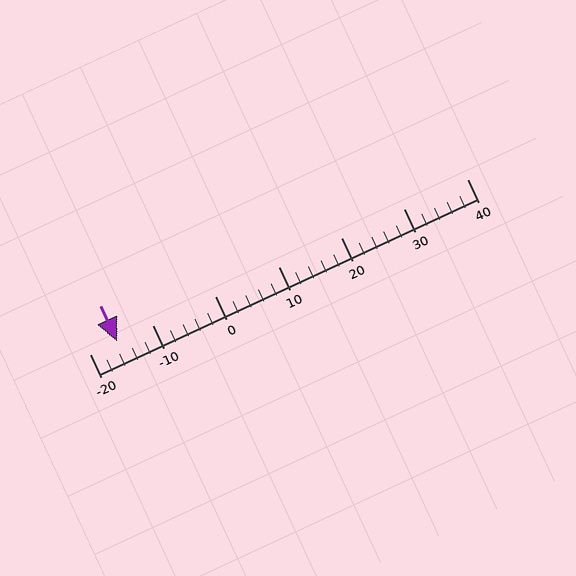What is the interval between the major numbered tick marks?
The major tick marks are spaced 10 units apart.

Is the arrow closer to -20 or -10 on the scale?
The arrow is closer to -20.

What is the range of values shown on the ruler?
The ruler shows values from -20 to 40.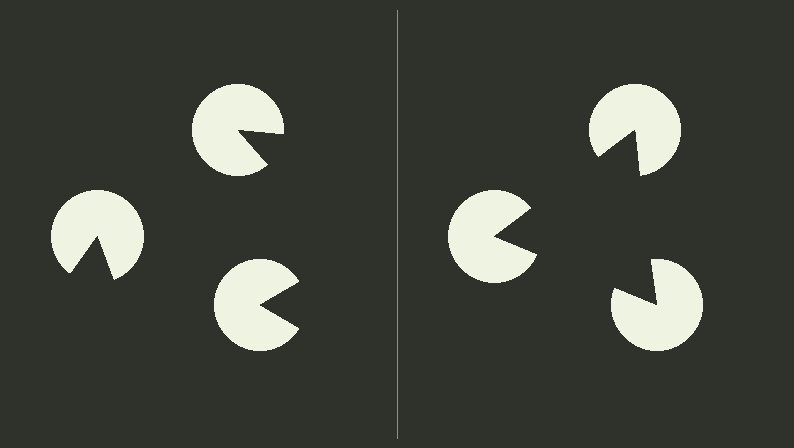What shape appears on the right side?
An illusory triangle.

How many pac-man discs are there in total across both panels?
6 — 3 on each side.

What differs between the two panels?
The pac-man discs are positioned identically on both sides; only the wedge orientations differ. On the right they align to a triangle; on the left they are misaligned.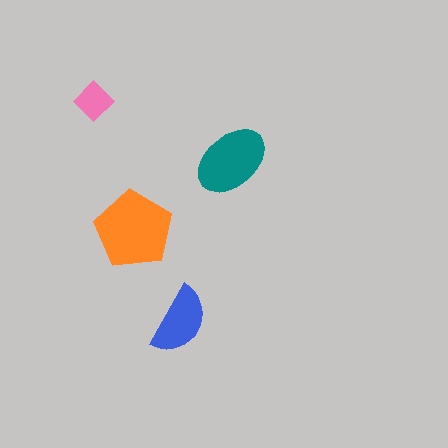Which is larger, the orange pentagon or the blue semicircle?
The orange pentagon.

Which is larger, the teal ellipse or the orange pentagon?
The orange pentagon.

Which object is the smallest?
The pink diamond.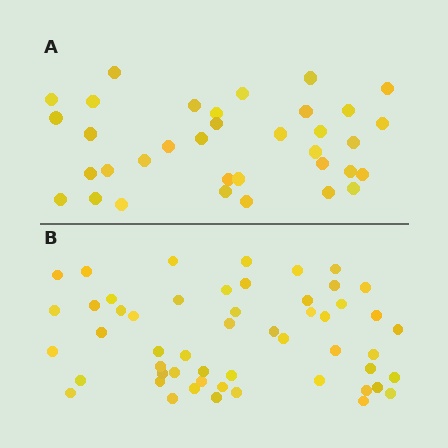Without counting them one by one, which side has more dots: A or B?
Region B (the bottom region) has more dots.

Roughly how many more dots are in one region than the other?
Region B has approximately 20 more dots than region A.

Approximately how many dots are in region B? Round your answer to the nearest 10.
About 50 dots. (The exact count is 53, which rounds to 50.)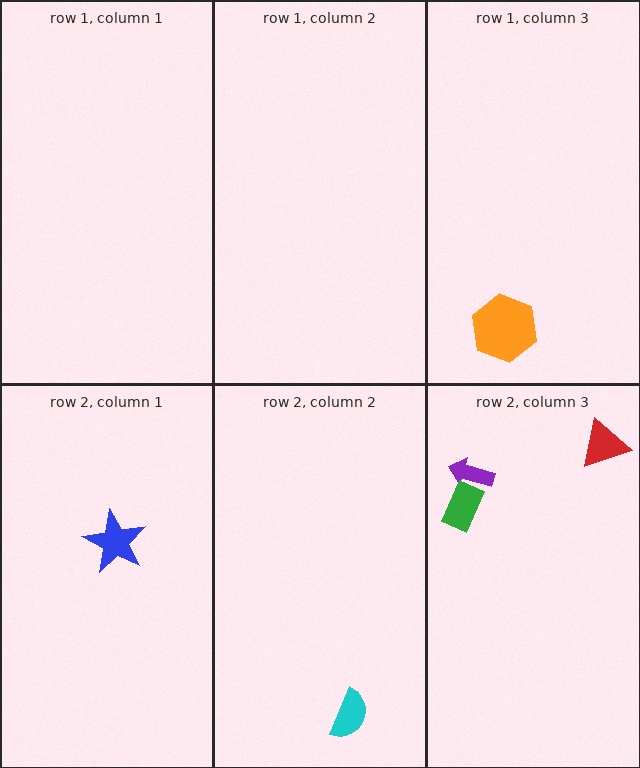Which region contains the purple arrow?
The row 2, column 3 region.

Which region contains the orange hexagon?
The row 1, column 3 region.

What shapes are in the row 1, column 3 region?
The orange hexagon.